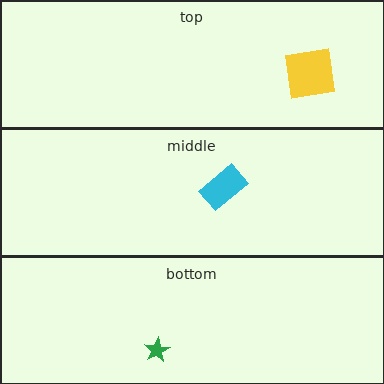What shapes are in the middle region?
The cyan rectangle.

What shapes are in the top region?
The yellow square.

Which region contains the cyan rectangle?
The middle region.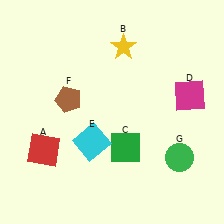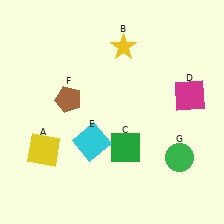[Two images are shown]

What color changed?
The square (A) changed from red in Image 1 to yellow in Image 2.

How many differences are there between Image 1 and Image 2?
There is 1 difference between the two images.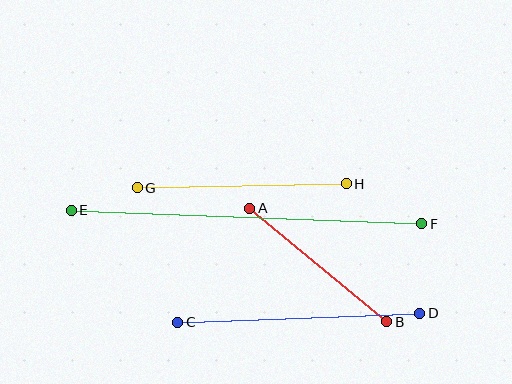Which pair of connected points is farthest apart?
Points E and F are farthest apart.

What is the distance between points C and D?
The distance is approximately 242 pixels.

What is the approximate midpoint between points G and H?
The midpoint is at approximately (242, 186) pixels.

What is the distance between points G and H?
The distance is approximately 209 pixels.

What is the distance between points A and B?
The distance is approximately 178 pixels.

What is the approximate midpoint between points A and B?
The midpoint is at approximately (318, 265) pixels.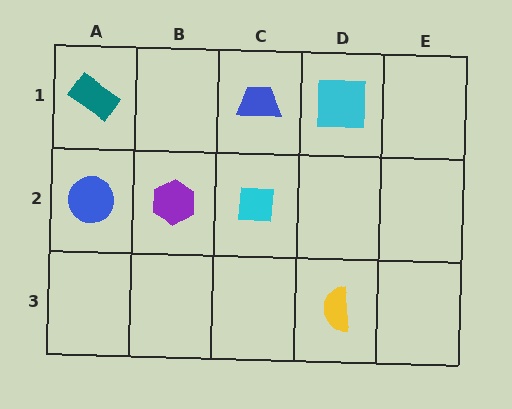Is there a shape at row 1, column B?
No, that cell is empty.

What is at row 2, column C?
A cyan square.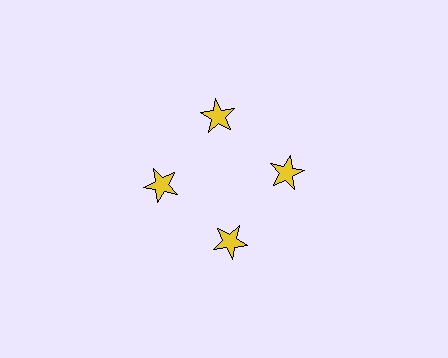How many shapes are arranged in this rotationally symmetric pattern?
There are 4 shapes, arranged in 4 groups of 1.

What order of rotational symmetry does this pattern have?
This pattern has 4-fold rotational symmetry.